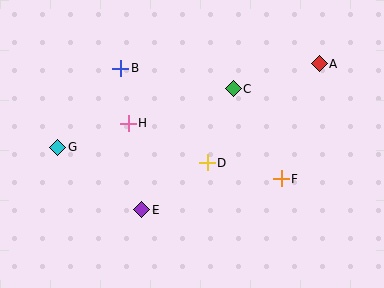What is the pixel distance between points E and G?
The distance between E and G is 105 pixels.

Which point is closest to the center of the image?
Point D at (207, 163) is closest to the center.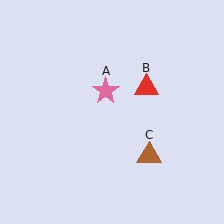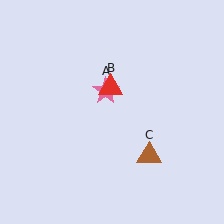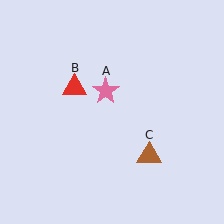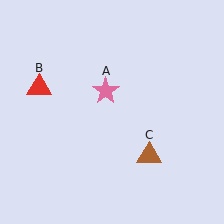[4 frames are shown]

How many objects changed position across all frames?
1 object changed position: red triangle (object B).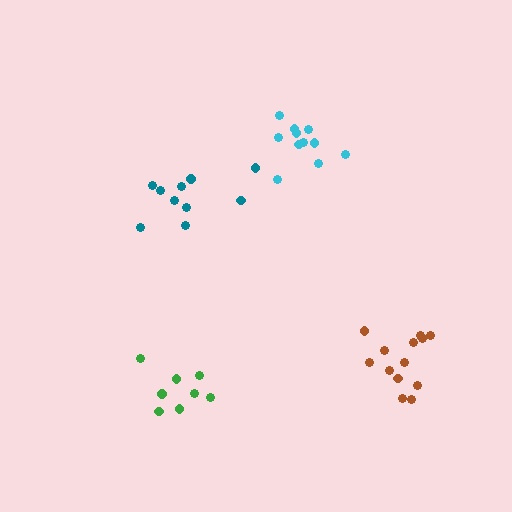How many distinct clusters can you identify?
There are 4 distinct clusters.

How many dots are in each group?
Group 1: 11 dots, Group 2: 10 dots, Group 3: 8 dots, Group 4: 13 dots (42 total).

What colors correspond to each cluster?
The clusters are colored: cyan, teal, green, brown.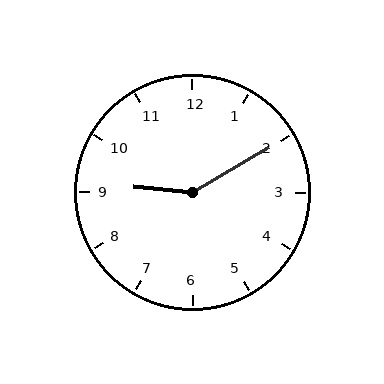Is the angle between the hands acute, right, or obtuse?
It is obtuse.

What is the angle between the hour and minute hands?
Approximately 145 degrees.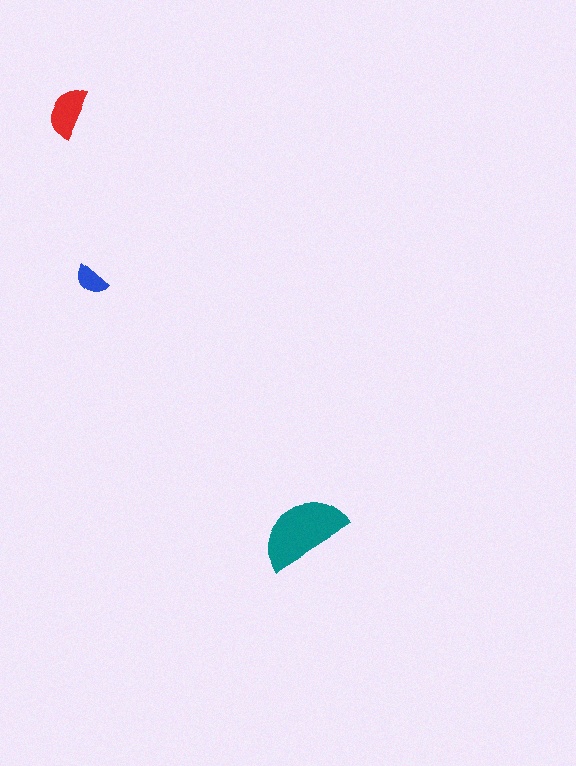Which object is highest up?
The red semicircle is topmost.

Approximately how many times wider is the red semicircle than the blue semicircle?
About 1.5 times wider.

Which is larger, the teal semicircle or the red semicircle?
The teal one.